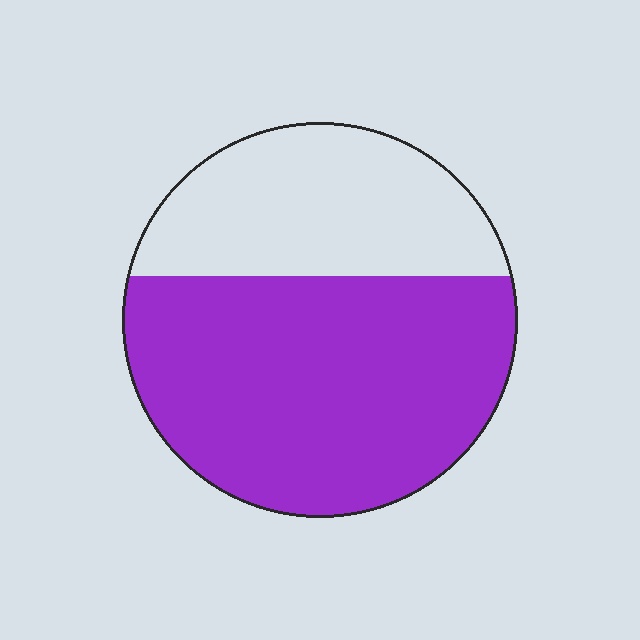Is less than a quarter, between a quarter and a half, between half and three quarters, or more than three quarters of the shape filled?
Between half and three quarters.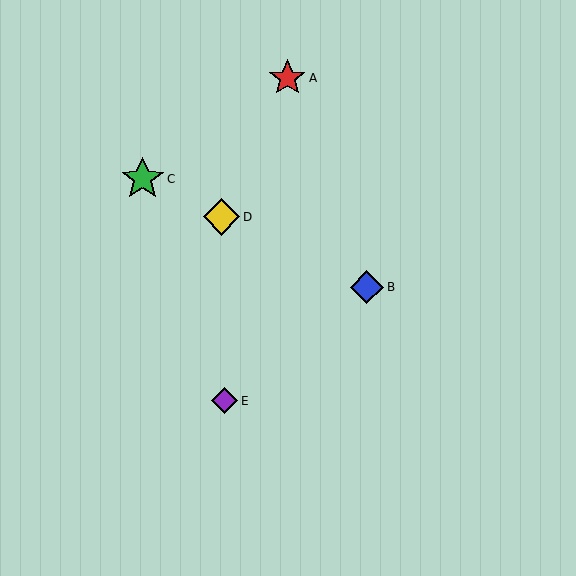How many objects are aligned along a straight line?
3 objects (B, C, D) are aligned along a straight line.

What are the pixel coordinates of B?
Object B is at (367, 287).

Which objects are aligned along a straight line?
Objects B, C, D are aligned along a straight line.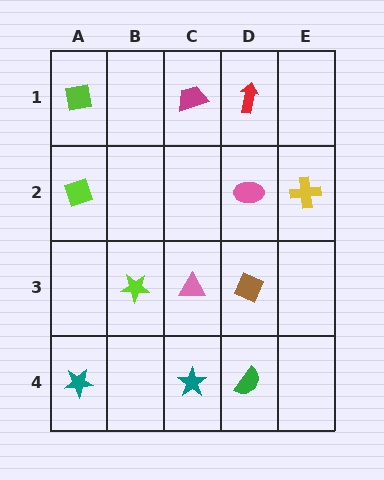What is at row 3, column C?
A pink triangle.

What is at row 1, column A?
A lime square.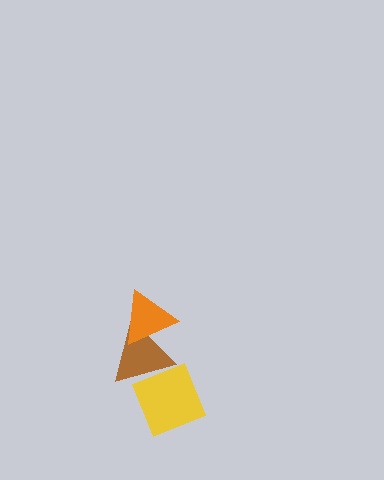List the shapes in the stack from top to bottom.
From top to bottom: the orange triangle, the brown triangle, the yellow diamond.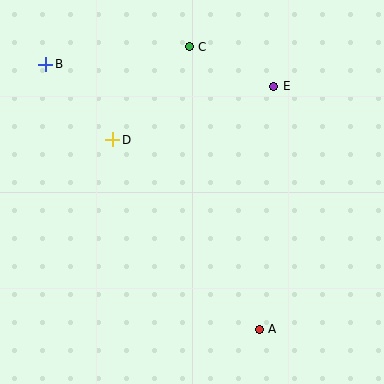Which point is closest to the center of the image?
Point D at (113, 140) is closest to the center.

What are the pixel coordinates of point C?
Point C is at (189, 47).